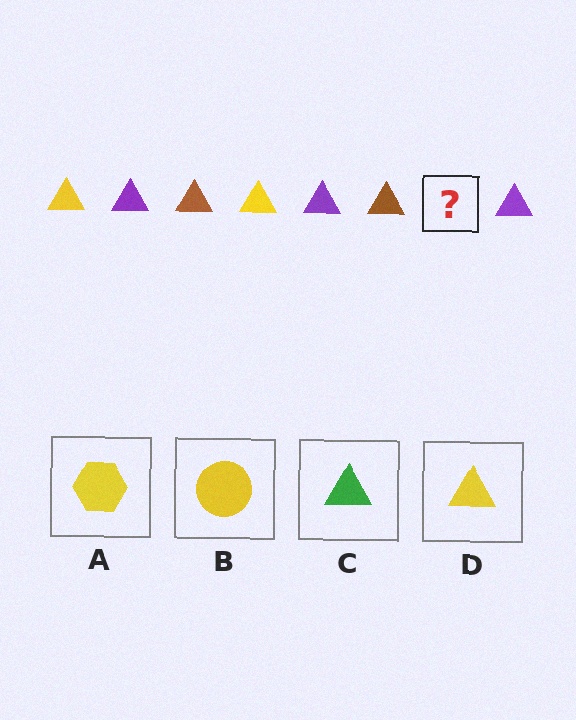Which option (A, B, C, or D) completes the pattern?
D.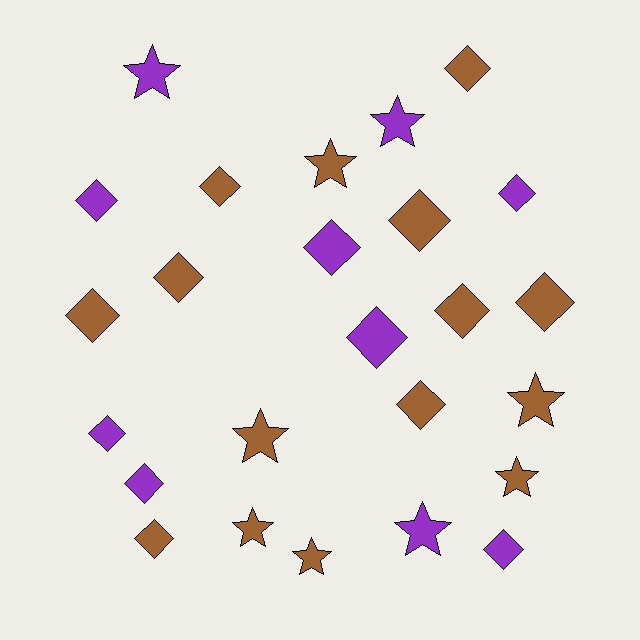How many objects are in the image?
There are 25 objects.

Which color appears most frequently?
Brown, with 15 objects.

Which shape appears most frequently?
Diamond, with 16 objects.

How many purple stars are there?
There are 3 purple stars.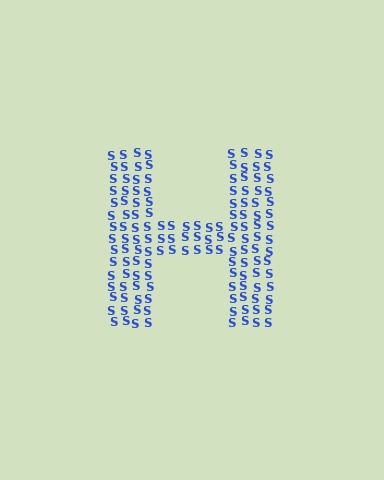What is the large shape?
The large shape is the letter H.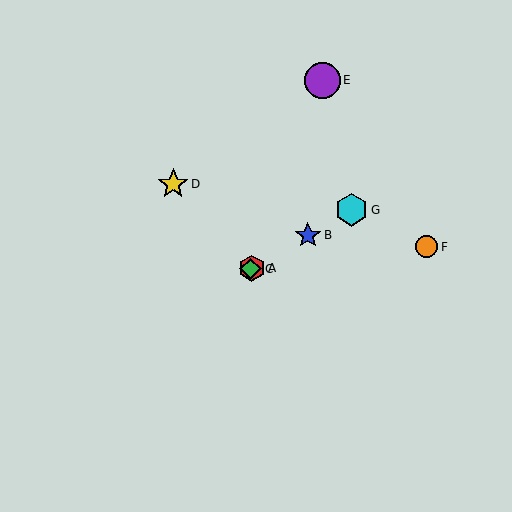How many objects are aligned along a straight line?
4 objects (A, B, C, G) are aligned along a straight line.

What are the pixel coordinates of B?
Object B is at (308, 235).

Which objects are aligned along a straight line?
Objects A, B, C, G are aligned along a straight line.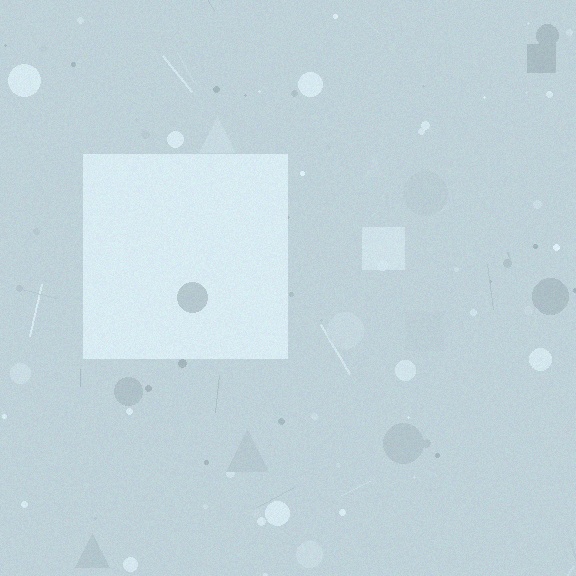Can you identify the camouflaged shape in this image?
The camouflaged shape is a square.